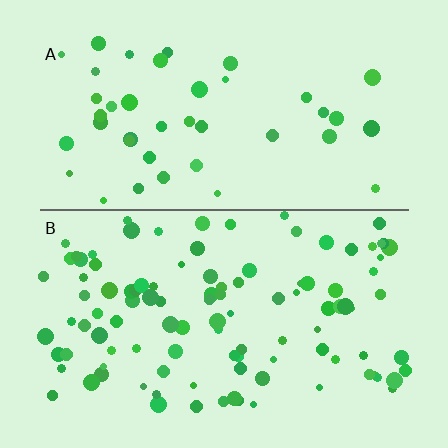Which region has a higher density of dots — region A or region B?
B (the bottom).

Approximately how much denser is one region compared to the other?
Approximately 2.5× — region B over region A.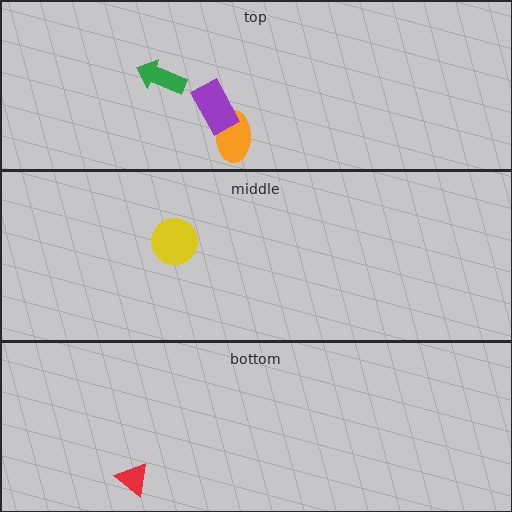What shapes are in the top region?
The green arrow, the orange ellipse, the purple rectangle.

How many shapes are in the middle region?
1.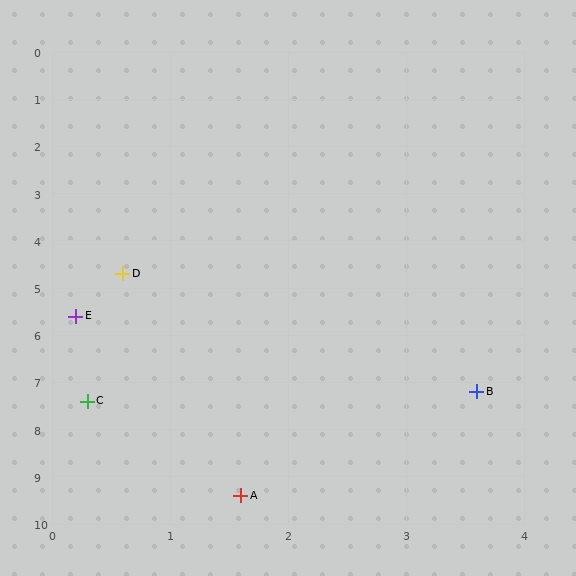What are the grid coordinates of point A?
Point A is at approximately (1.6, 9.4).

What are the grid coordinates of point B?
Point B is at approximately (3.6, 7.2).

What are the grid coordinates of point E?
Point E is at approximately (0.2, 5.6).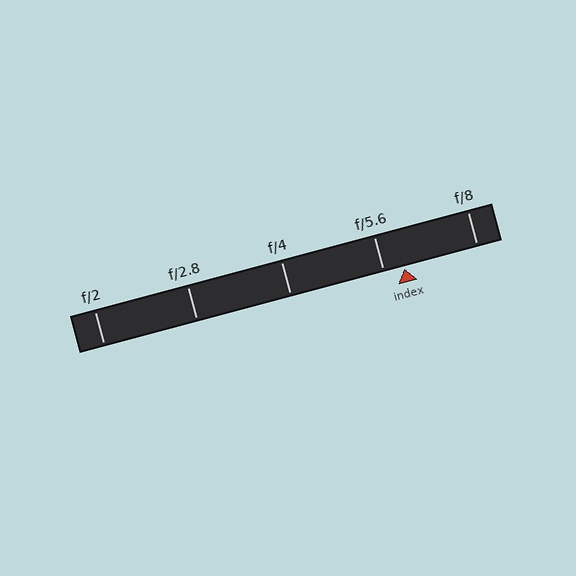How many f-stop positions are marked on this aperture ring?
There are 5 f-stop positions marked.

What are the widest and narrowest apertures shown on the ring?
The widest aperture shown is f/2 and the narrowest is f/8.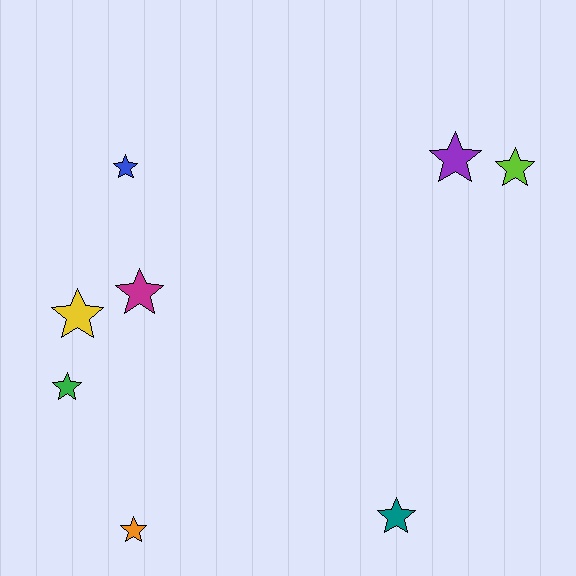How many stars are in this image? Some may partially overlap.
There are 8 stars.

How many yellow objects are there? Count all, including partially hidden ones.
There is 1 yellow object.